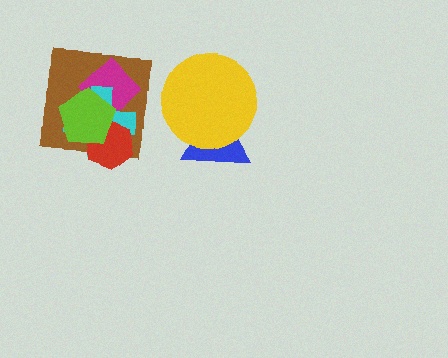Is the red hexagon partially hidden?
Yes, it is partially covered by another shape.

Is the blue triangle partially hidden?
Yes, it is partially covered by another shape.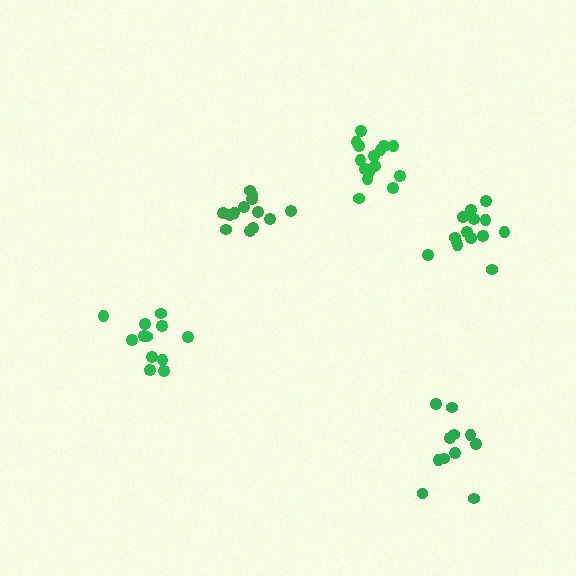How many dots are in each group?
Group 1: 15 dots, Group 2: 11 dots, Group 3: 12 dots, Group 4: 13 dots, Group 5: 14 dots (65 total).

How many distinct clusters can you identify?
There are 5 distinct clusters.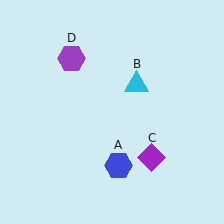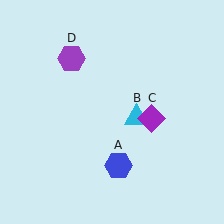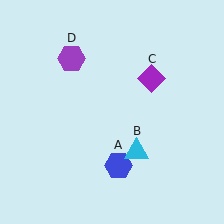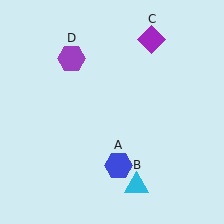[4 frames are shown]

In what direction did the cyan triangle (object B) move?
The cyan triangle (object B) moved down.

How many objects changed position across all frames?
2 objects changed position: cyan triangle (object B), purple diamond (object C).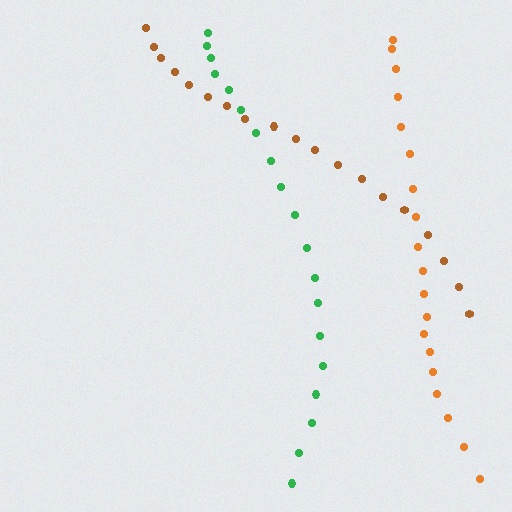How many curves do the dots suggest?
There are 3 distinct paths.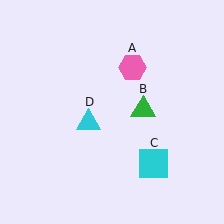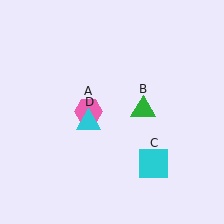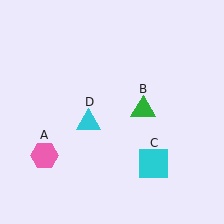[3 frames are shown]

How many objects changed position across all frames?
1 object changed position: pink hexagon (object A).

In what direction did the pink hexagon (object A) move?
The pink hexagon (object A) moved down and to the left.